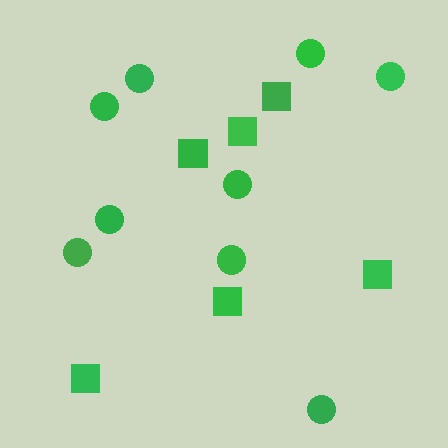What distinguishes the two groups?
There are 2 groups: one group of squares (6) and one group of circles (9).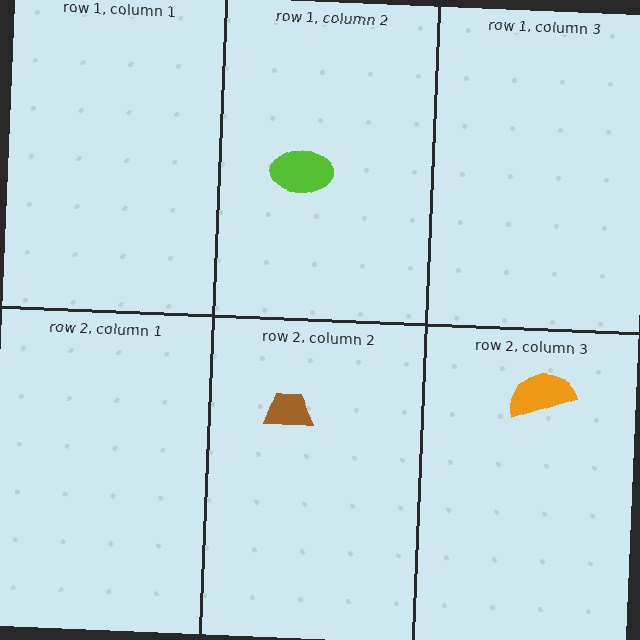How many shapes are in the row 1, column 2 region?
1.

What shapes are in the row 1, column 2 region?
The lime ellipse.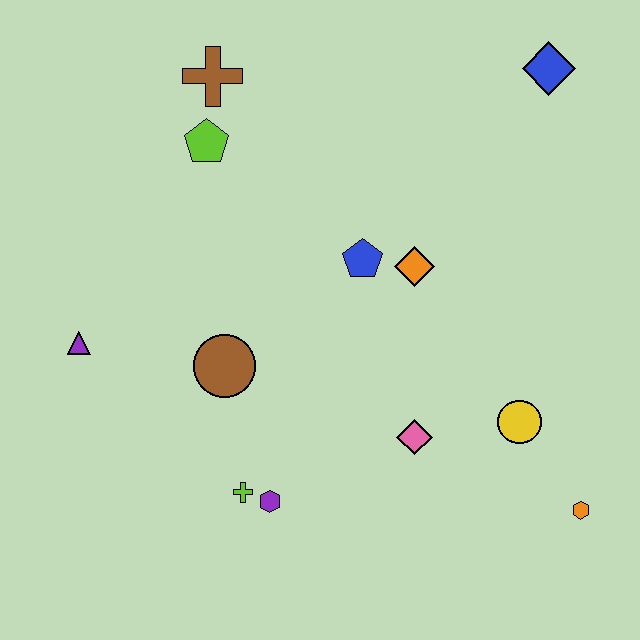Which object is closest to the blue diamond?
The orange diamond is closest to the blue diamond.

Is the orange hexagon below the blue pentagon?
Yes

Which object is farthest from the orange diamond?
The purple triangle is farthest from the orange diamond.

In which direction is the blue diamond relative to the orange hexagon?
The blue diamond is above the orange hexagon.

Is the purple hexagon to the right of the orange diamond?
No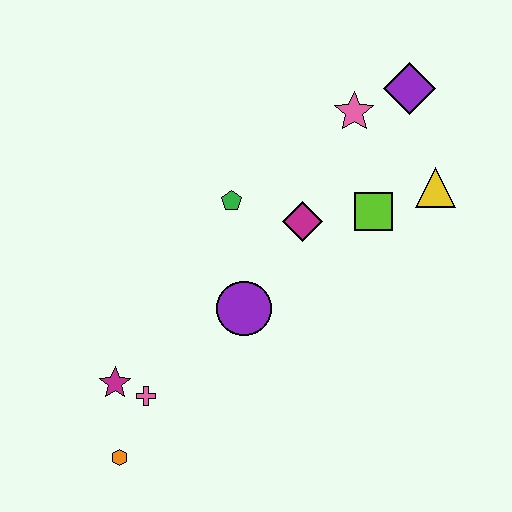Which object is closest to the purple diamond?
The pink star is closest to the purple diamond.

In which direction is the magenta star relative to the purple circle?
The magenta star is to the left of the purple circle.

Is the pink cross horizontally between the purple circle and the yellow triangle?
No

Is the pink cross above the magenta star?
No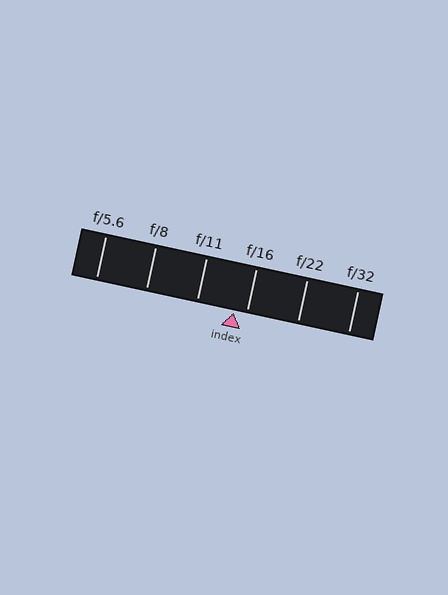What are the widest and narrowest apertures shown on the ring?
The widest aperture shown is f/5.6 and the narrowest is f/32.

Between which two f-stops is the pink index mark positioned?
The index mark is between f/11 and f/16.